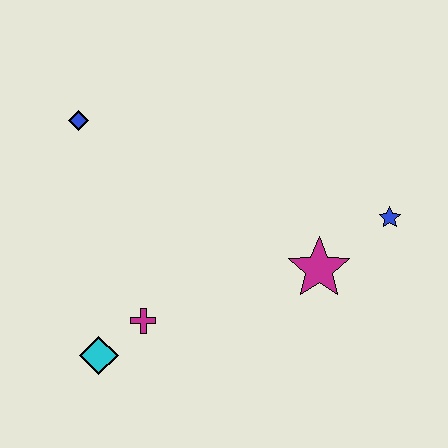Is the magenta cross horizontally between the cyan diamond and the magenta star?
Yes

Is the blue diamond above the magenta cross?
Yes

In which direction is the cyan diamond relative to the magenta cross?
The cyan diamond is to the left of the magenta cross.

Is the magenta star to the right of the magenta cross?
Yes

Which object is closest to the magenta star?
The blue star is closest to the magenta star.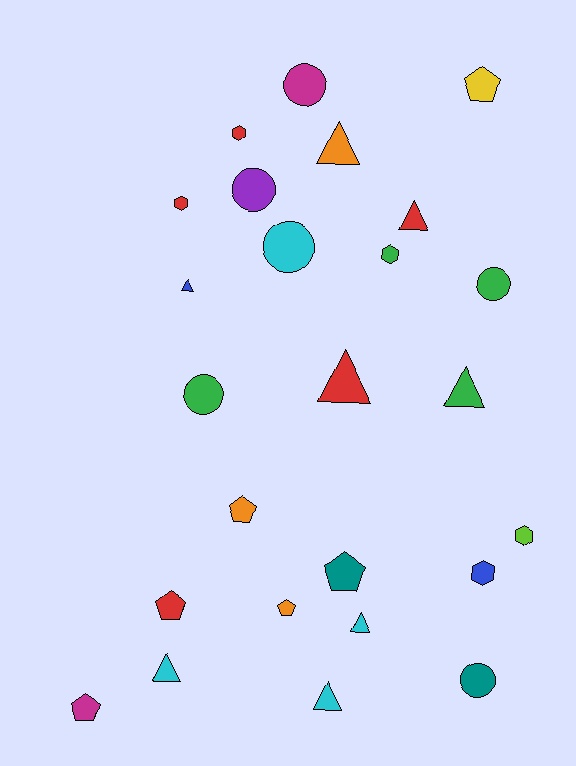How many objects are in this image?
There are 25 objects.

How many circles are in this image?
There are 6 circles.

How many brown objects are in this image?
There are no brown objects.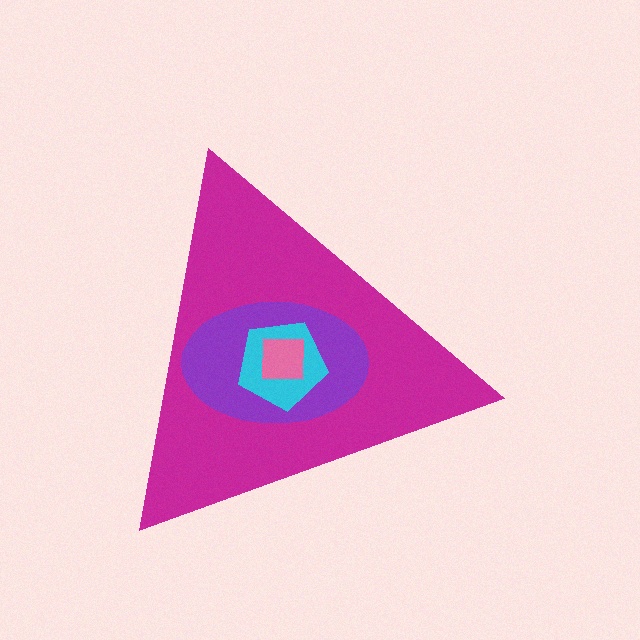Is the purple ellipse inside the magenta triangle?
Yes.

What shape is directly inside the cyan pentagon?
The pink square.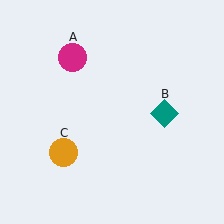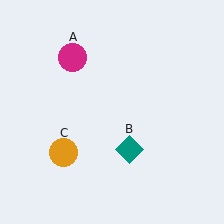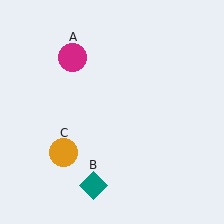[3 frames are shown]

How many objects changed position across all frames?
1 object changed position: teal diamond (object B).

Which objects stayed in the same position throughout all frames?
Magenta circle (object A) and orange circle (object C) remained stationary.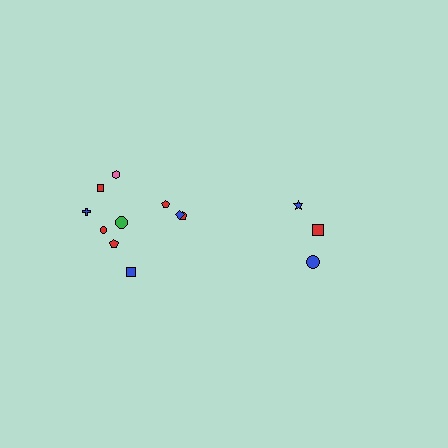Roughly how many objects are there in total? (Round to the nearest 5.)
Roughly 15 objects in total.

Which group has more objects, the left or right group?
The left group.